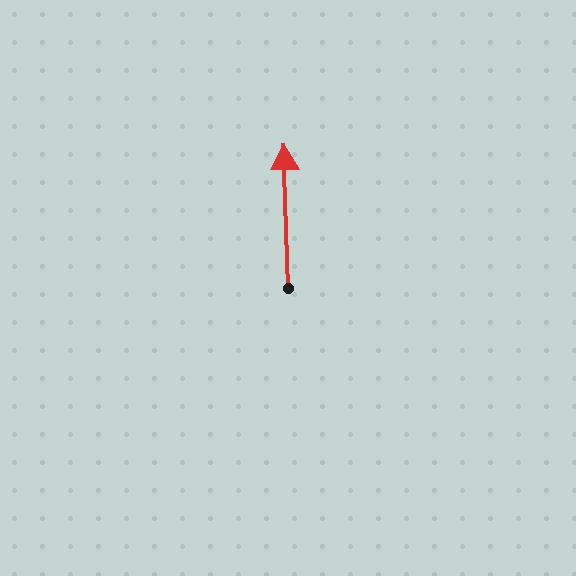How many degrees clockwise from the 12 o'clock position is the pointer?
Approximately 358 degrees.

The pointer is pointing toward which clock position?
Roughly 12 o'clock.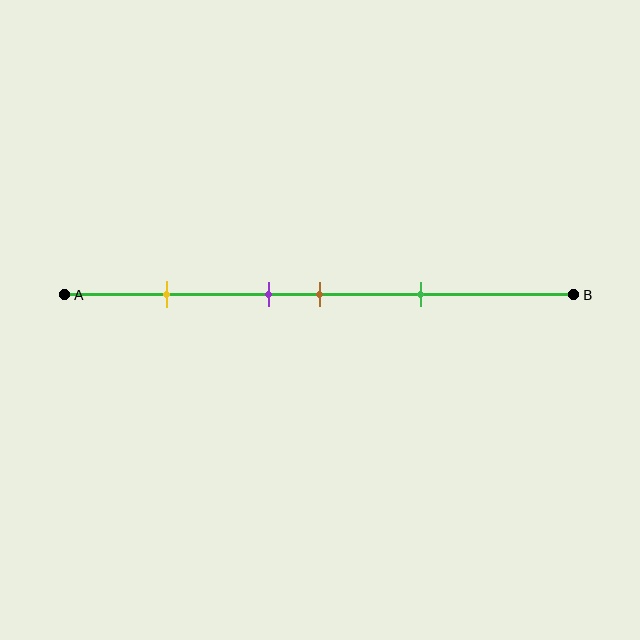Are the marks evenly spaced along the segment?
No, the marks are not evenly spaced.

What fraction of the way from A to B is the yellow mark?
The yellow mark is approximately 20% (0.2) of the way from A to B.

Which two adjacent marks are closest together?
The purple and brown marks are the closest adjacent pair.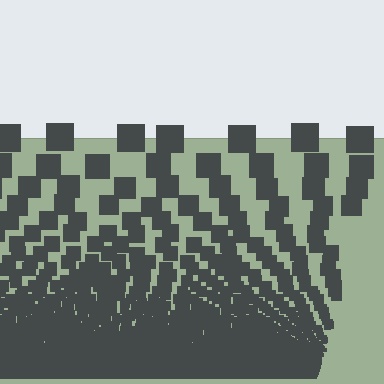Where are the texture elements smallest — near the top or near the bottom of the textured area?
Near the bottom.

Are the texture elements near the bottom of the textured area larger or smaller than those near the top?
Smaller. The gradient is inverted — elements near the bottom are smaller and denser.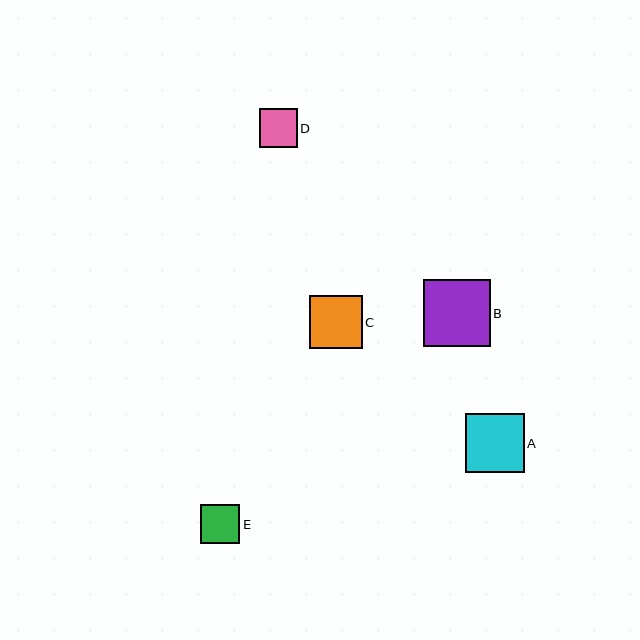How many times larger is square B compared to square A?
Square B is approximately 1.1 times the size of square A.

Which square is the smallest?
Square D is the smallest with a size of approximately 38 pixels.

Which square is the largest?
Square B is the largest with a size of approximately 67 pixels.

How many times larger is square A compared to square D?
Square A is approximately 1.5 times the size of square D.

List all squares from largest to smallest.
From largest to smallest: B, A, C, E, D.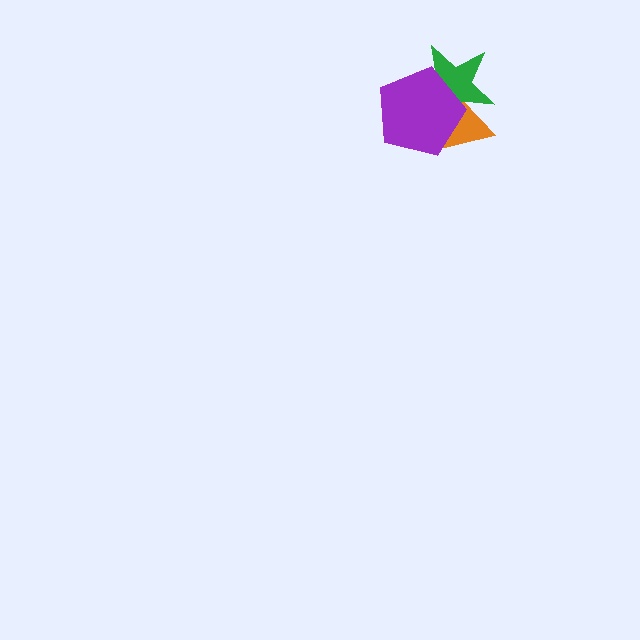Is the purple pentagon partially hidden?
No, no other shape covers it.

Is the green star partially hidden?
Yes, it is partially covered by another shape.